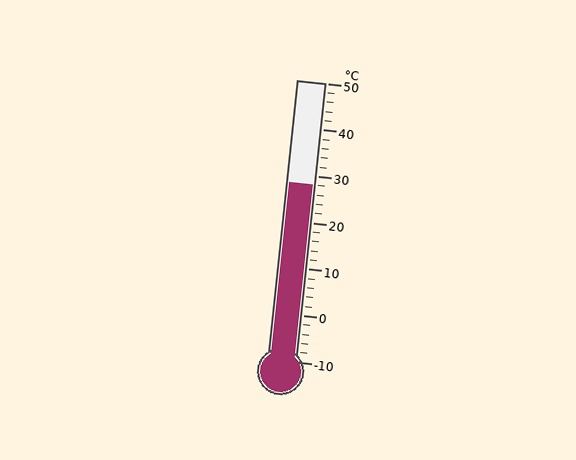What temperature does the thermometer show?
The thermometer shows approximately 28°C.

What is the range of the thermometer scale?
The thermometer scale ranges from -10°C to 50°C.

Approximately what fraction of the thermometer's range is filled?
The thermometer is filled to approximately 65% of its range.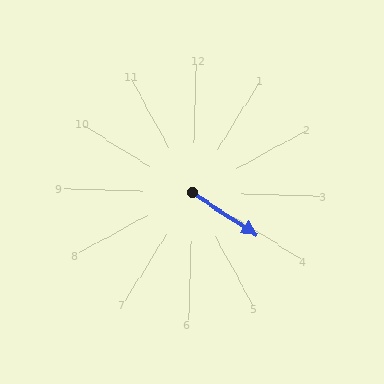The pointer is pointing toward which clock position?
Roughly 4 o'clock.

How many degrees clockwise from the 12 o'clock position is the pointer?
Approximately 122 degrees.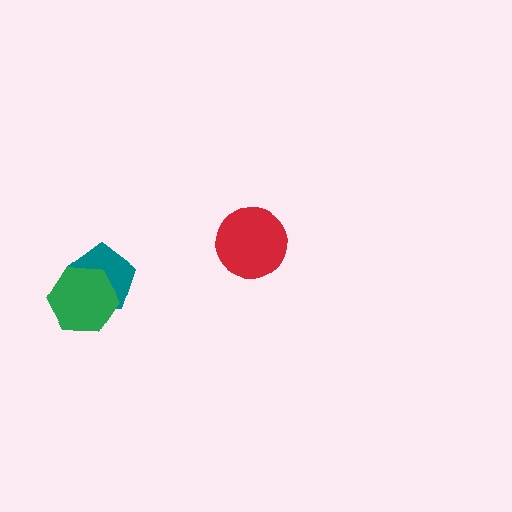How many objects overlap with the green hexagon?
1 object overlaps with the green hexagon.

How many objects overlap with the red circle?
0 objects overlap with the red circle.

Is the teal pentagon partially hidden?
Yes, it is partially covered by another shape.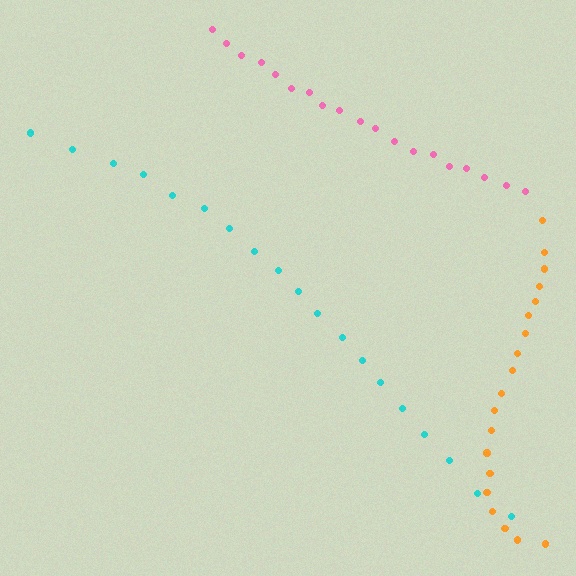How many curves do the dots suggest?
There are 3 distinct paths.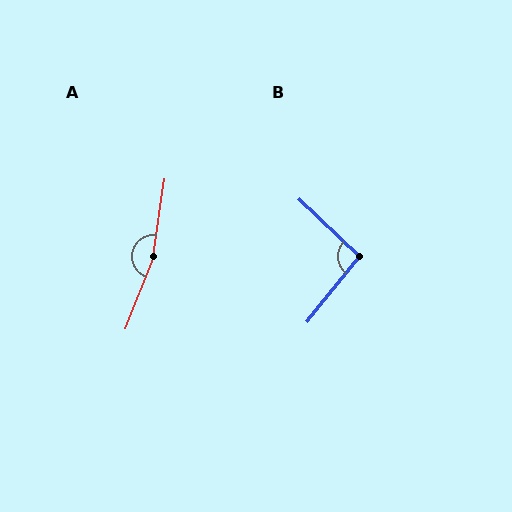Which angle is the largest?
A, at approximately 167 degrees.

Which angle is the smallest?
B, at approximately 95 degrees.